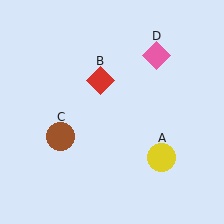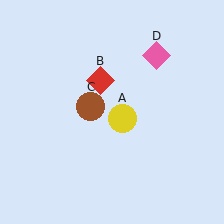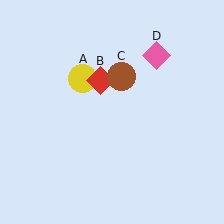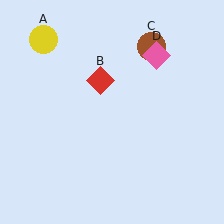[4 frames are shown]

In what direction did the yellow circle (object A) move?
The yellow circle (object A) moved up and to the left.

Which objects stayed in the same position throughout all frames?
Red diamond (object B) and pink diamond (object D) remained stationary.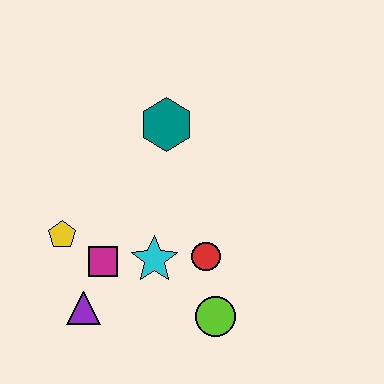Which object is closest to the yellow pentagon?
The magenta square is closest to the yellow pentagon.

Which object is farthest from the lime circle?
The teal hexagon is farthest from the lime circle.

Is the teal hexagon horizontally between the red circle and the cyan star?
Yes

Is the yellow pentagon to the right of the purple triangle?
No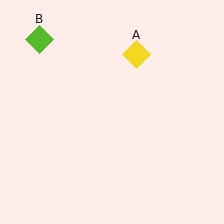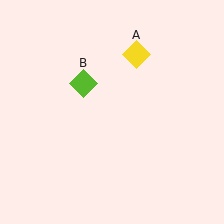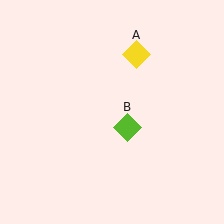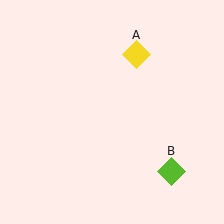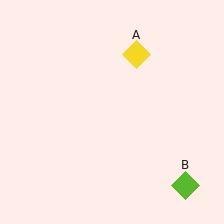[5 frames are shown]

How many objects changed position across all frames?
1 object changed position: lime diamond (object B).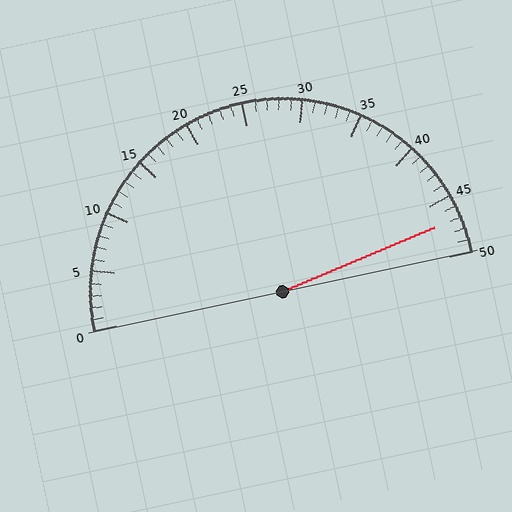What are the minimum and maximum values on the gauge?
The gauge ranges from 0 to 50.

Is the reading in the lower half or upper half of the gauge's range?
The reading is in the upper half of the range (0 to 50).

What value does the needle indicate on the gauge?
The needle indicates approximately 47.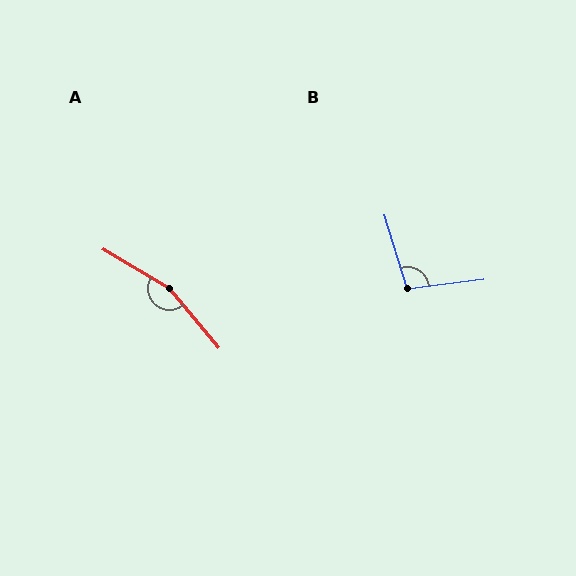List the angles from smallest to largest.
B (100°), A (160°).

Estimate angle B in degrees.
Approximately 100 degrees.